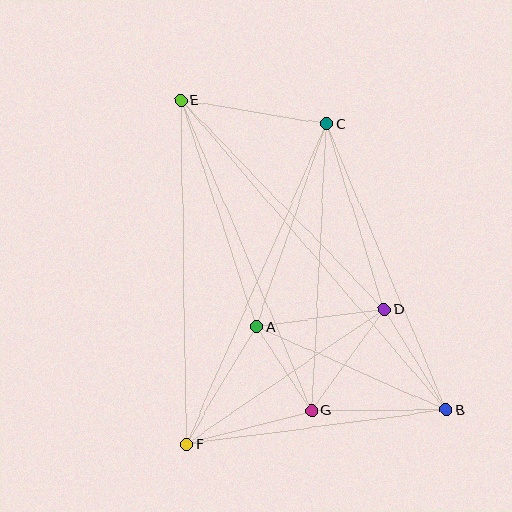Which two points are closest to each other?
Points A and G are closest to each other.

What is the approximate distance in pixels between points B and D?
The distance between B and D is approximately 118 pixels.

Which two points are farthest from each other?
Points B and E are farthest from each other.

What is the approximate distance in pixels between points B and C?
The distance between B and C is approximately 310 pixels.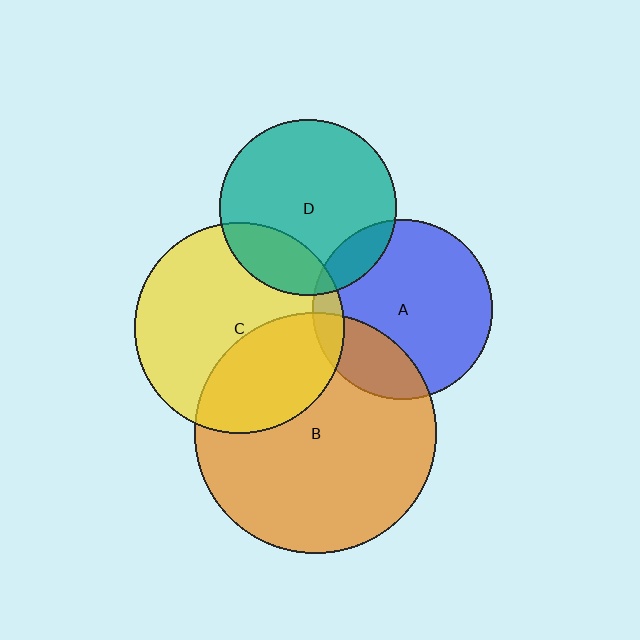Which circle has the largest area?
Circle B (orange).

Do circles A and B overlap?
Yes.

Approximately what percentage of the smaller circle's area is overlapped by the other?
Approximately 25%.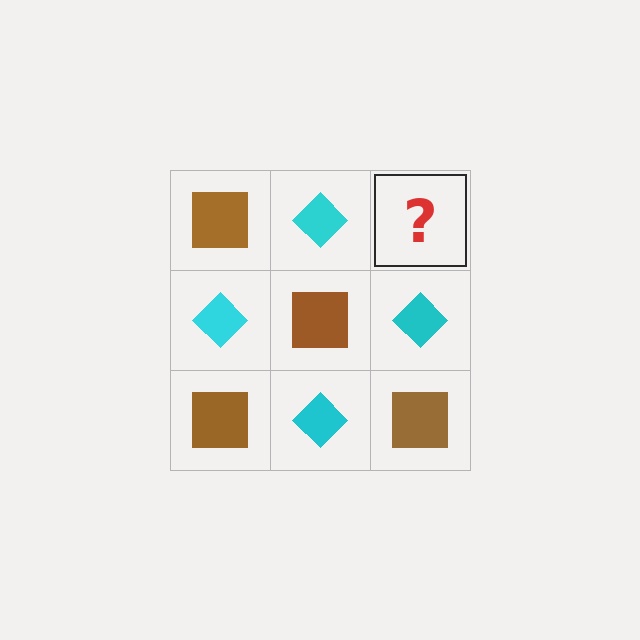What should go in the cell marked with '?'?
The missing cell should contain a brown square.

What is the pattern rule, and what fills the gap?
The rule is that it alternates brown square and cyan diamond in a checkerboard pattern. The gap should be filled with a brown square.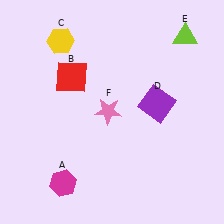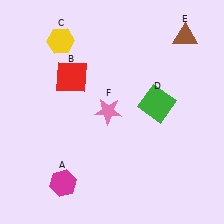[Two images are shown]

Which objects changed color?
D changed from purple to green. E changed from lime to brown.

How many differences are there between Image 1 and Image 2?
There are 2 differences between the two images.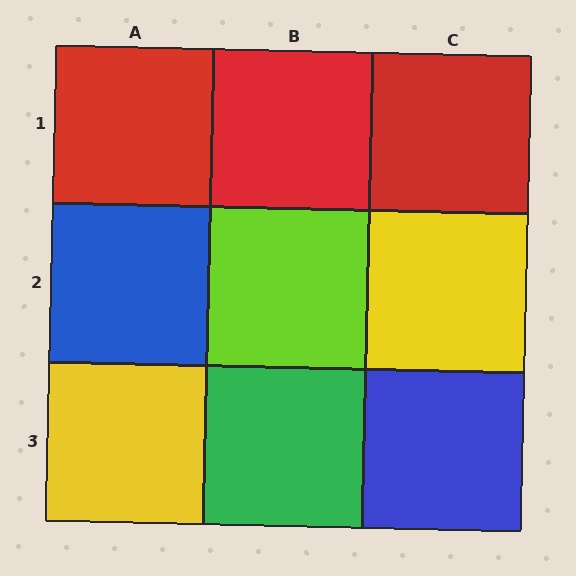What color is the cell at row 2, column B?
Lime.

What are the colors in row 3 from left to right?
Yellow, green, blue.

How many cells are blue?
2 cells are blue.